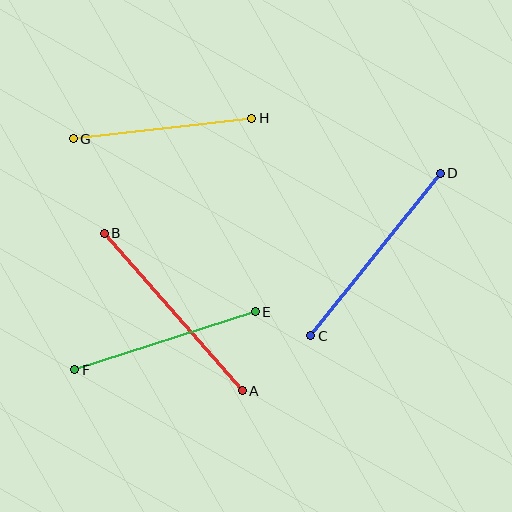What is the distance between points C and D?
The distance is approximately 208 pixels.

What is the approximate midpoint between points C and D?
The midpoint is at approximately (375, 255) pixels.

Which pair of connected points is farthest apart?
Points A and B are farthest apart.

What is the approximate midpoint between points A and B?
The midpoint is at approximately (173, 312) pixels.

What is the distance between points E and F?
The distance is approximately 190 pixels.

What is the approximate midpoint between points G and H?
The midpoint is at approximately (162, 129) pixels.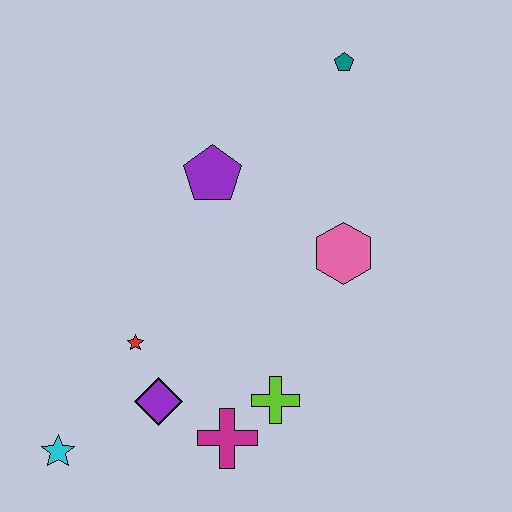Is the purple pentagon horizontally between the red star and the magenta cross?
Yes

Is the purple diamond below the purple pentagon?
Yes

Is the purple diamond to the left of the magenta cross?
Yes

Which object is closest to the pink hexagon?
The purple pentagon is closest to the pink hexagon.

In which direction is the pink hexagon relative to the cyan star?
The pink hexagon is to the right of the cyan star.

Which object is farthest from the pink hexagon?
The cyan star is farthest from the pink hexagon.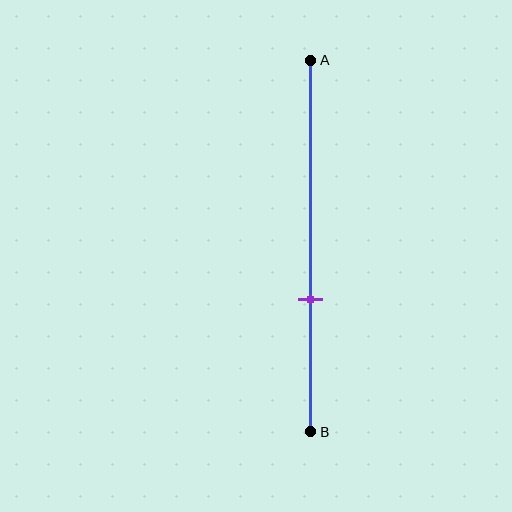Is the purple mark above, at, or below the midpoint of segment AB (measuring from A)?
The purple mark is below the midpoint of segment AB.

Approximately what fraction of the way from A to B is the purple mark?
The purple mark is approximately 65% of the way from A to B.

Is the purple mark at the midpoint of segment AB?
No, the mark is at about 65% from A, not at the 50% midpoint.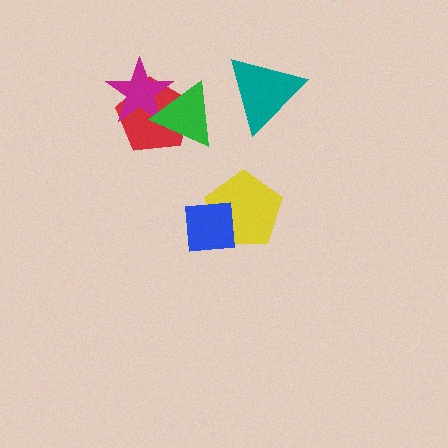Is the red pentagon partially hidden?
Yes, it is partially covered by another shape.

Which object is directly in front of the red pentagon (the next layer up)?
The magenta star is directly in front of the red pentagon.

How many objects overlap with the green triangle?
2 objects overlap with the green triangle.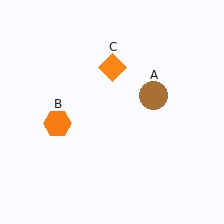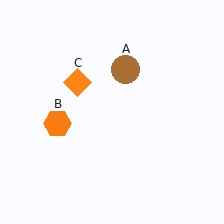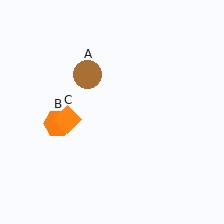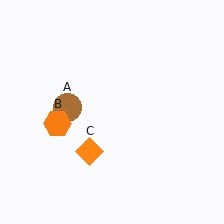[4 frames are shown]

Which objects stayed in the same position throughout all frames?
Orange hexagon (object B) remained stationary.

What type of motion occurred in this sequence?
The brown circle (object A), orange diamond (object C) rotated counterclockwise around the center of the scene.